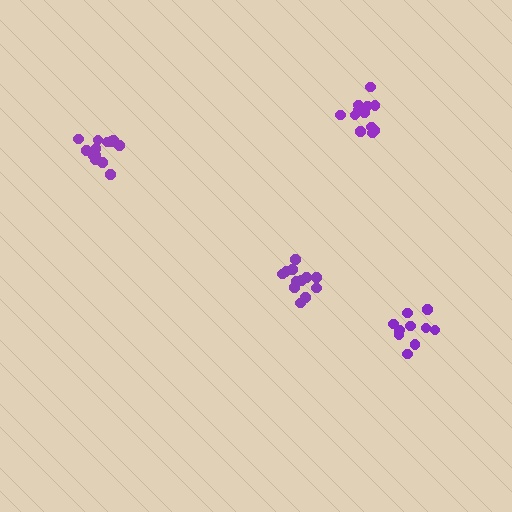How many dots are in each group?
Group 1: 13 dots, Group 2: 12 dots, Group 3: 12 dots, Group 4: 10 dots (47 total).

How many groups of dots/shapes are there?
There are 4 groups.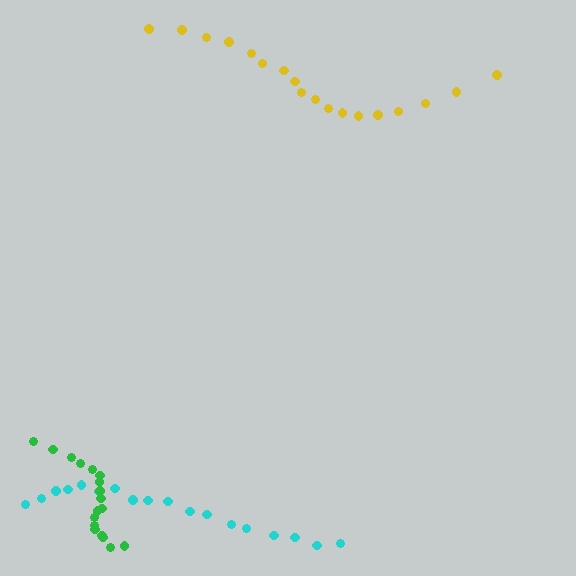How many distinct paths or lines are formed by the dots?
There are 3 distinct paths.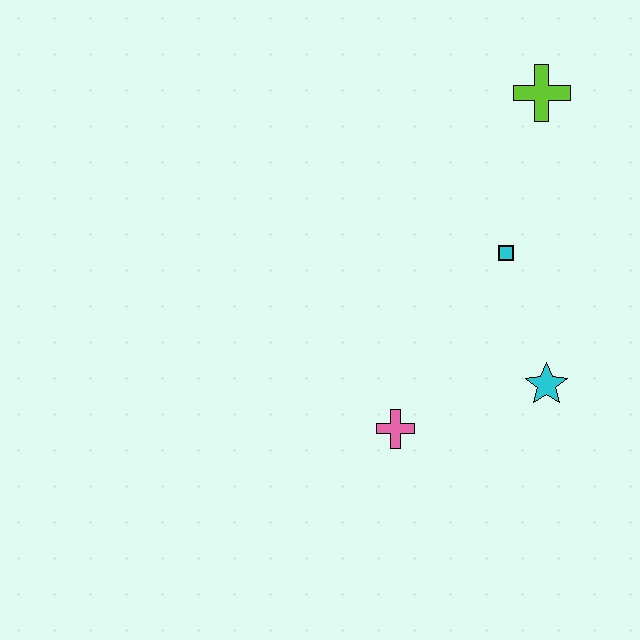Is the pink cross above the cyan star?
No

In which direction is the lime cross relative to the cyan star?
The lime cross is above the cyan star.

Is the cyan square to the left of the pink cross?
No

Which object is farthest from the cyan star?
The lime cross is farthest from the cyan star.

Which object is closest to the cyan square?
The cyan star is closest to the cyan square.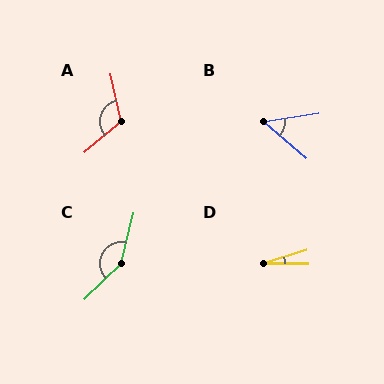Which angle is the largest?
C, at approximately 148 degrees.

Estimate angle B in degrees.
Approximately 50 degrees.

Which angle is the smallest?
D, at approximately 18 degrees.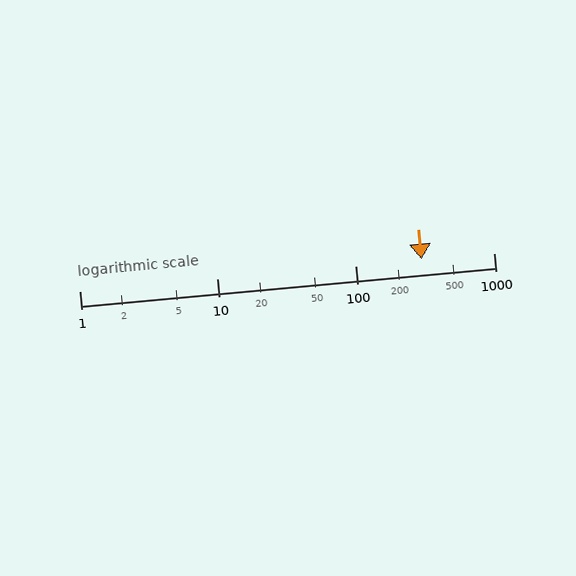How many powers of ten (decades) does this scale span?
The scale spans 3 decades, from 1 to 1000.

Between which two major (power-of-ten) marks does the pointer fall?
The pointer is between 100 and 1000.